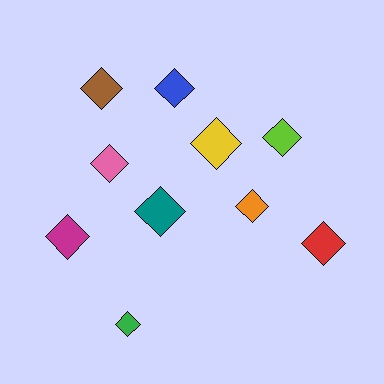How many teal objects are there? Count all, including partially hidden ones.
There is 1 teal object.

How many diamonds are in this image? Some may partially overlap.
There are 10 diamonds.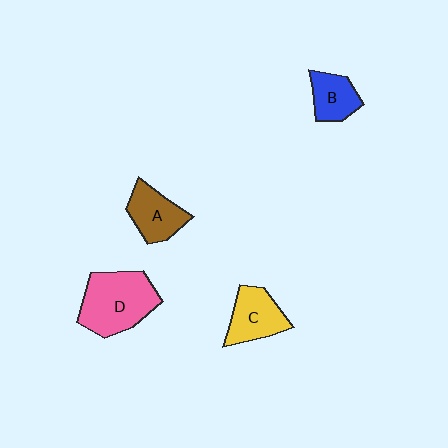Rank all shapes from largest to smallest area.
From largest to smallest: D (pink), C (yellow), A (brown), B (blue).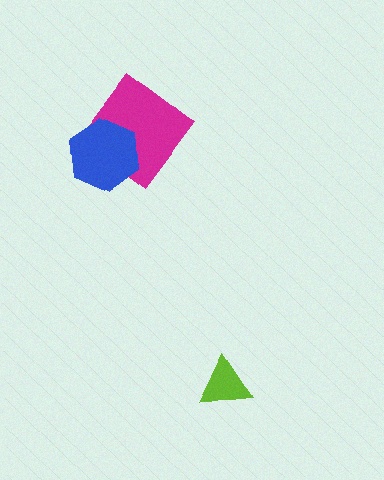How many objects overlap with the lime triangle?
0 objects overlap with the lime triangle.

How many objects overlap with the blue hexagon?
1 object overlaps with the blue hexagon.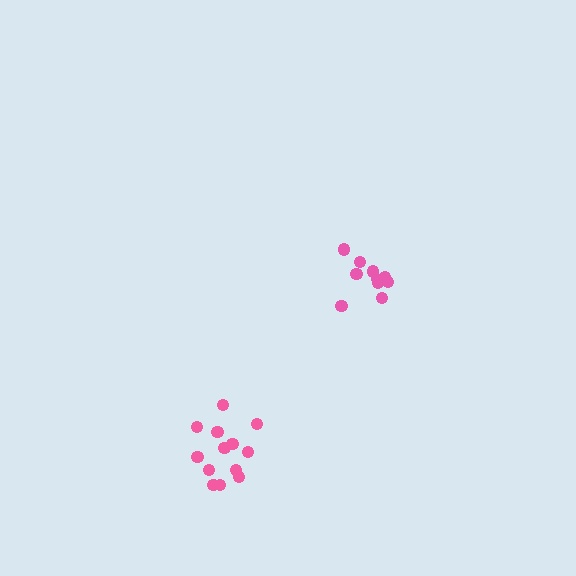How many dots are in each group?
Group 1: 13 dots, Group 2: 10 dots (23 total).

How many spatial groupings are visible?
There are 2 spatial groupings.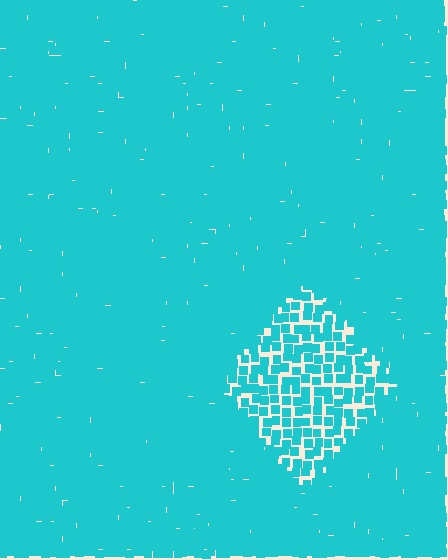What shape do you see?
I see a diamond.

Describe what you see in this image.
The image contains small cyan elements arranged at two different densities. A diamond-shaped region is visible where the elements are less densely packed than the surrounding area.